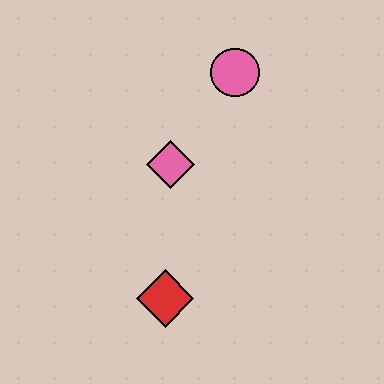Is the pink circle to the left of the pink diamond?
No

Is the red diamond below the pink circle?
Yes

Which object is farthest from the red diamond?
The pink circle is farthest from the red diamond.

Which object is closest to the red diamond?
The pink diamond is closest to the red diamond.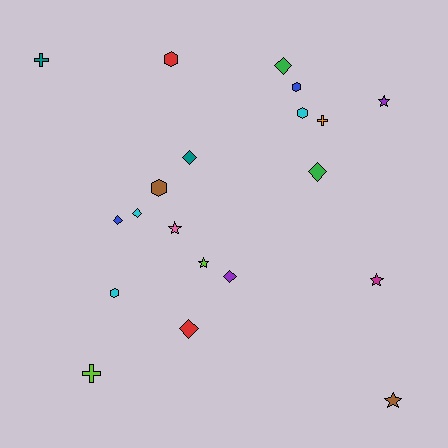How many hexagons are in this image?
There are 5 hexagons.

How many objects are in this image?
There are 20 objects.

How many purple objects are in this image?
There are 2 purple objects.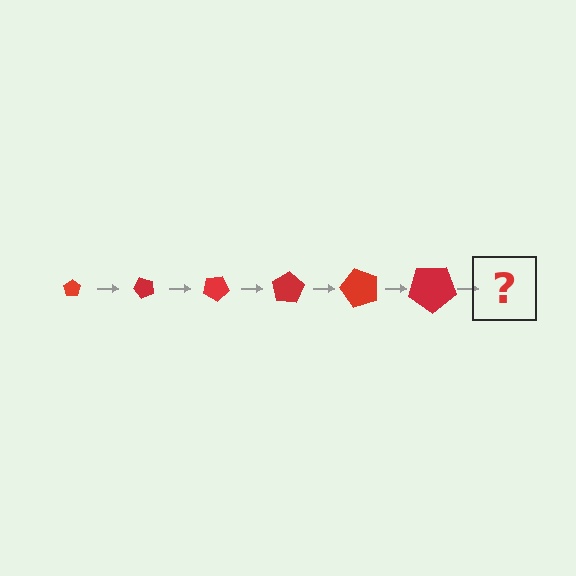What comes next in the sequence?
The next element should be a pentagon, larger than the previous one and rotated 300 degrees from the start.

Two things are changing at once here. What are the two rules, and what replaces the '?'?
The two rules are that the pentagon grows larger each step and it rotates 50 degrees each step. The '?' should be a pentagon, larger than the previous one and rotated 300 degrees from the start.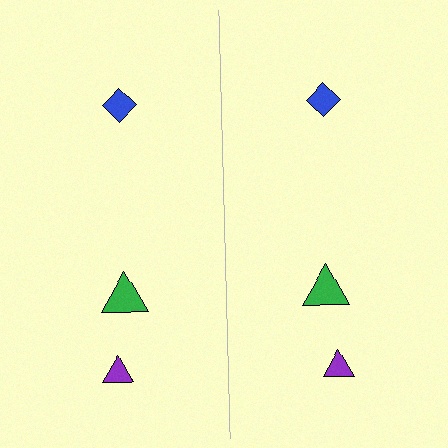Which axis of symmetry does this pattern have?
The pattern has a vertical axis of symmetry running through the center of the image.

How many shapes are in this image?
There are 6 shapes in this image.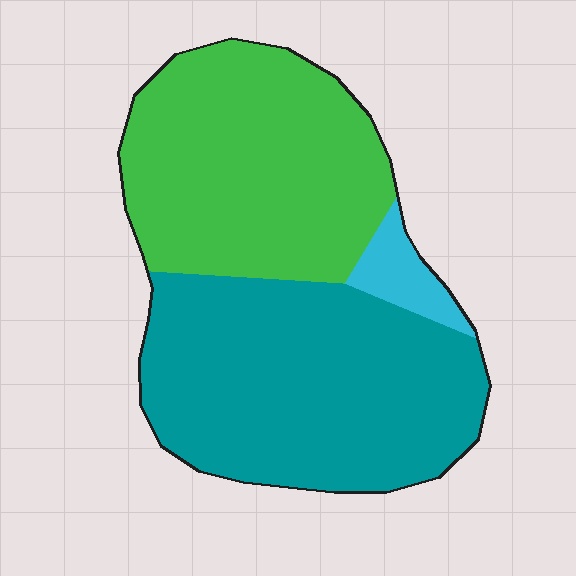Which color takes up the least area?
Cyan, at roughly 5%.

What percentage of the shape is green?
Green covers roughly 45% of the shape.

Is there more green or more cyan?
Green.